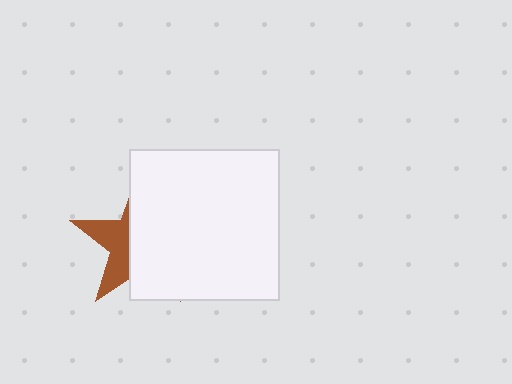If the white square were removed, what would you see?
You would see the complete brown star.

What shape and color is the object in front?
The object in front is a white square.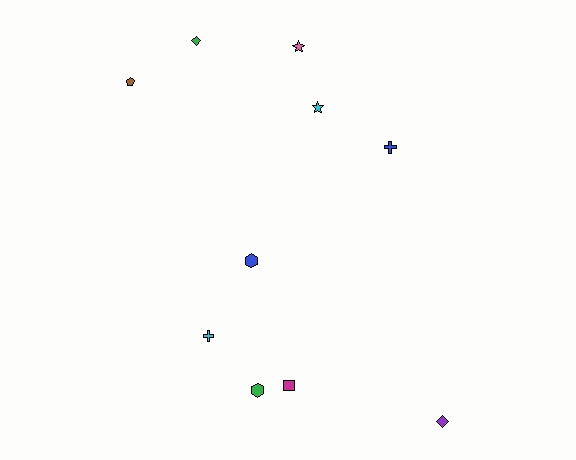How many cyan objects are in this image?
There are 2 cyan objects.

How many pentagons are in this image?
There is 1 pentagon.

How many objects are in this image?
There are 10 objects.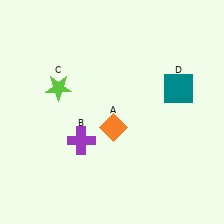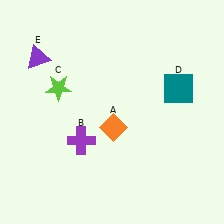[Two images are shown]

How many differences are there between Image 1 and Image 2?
There is 1 difference between the two images.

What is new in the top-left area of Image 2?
A purple triangle (E) was added in the top-left area of Image 2.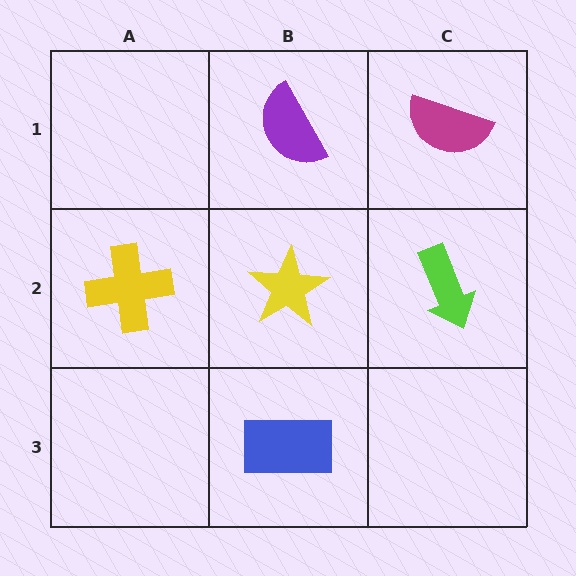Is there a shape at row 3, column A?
No, that cell is empty.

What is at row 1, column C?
A magenta semicircle.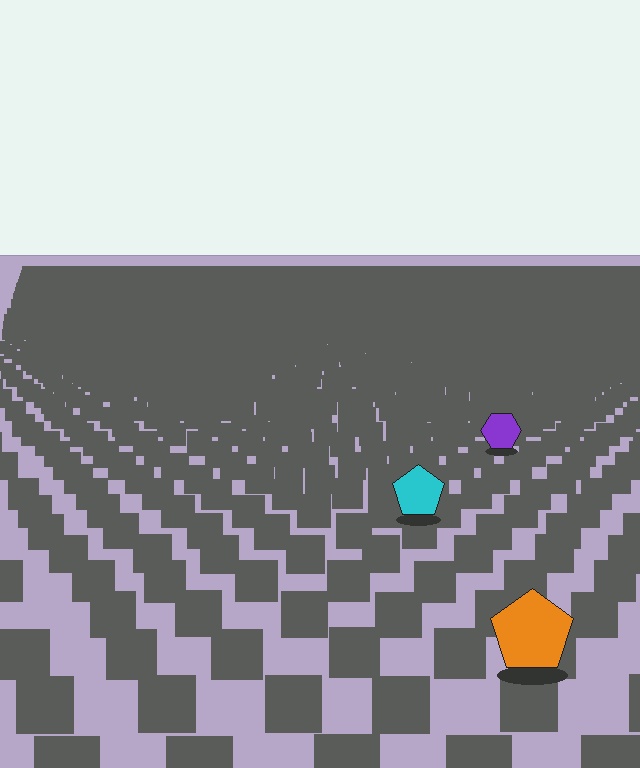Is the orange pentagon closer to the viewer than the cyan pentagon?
Yes. The orange pentagon is closer — you can tell from the texture gradient: the ground texture is coarser near it.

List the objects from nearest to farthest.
From nearest to farthest: the orange pentagon, the cyan pentagon, the purple hexagon.